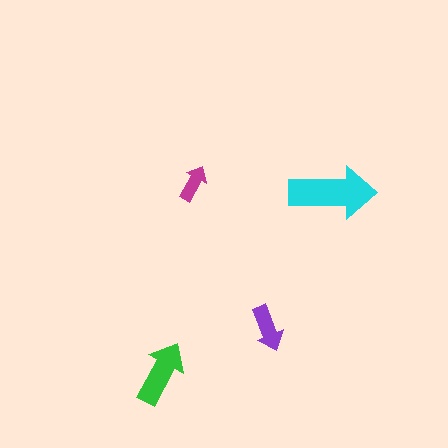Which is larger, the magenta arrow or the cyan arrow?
The cyan one.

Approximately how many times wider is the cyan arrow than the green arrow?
About 1.5 times wider.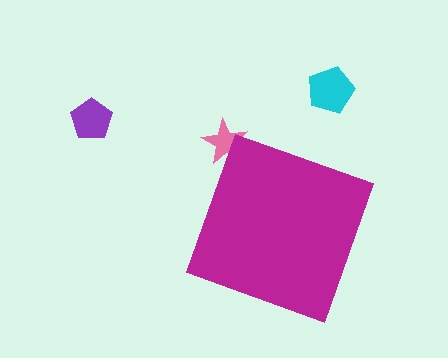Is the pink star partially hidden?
Yes, the pink star is partially hidden behind the magenta diamond.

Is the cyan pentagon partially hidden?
No, the cyan pentagon is fully visible.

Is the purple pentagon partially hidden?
No, the purple pentagon is fully visible.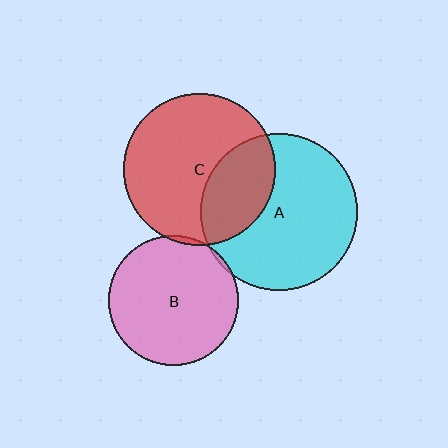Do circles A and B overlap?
Yes.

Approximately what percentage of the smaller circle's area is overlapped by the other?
Approximately 5%.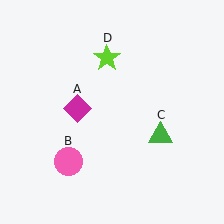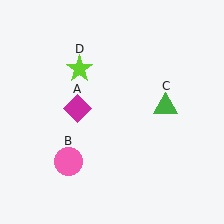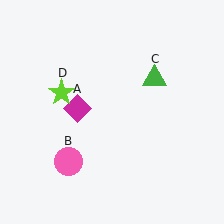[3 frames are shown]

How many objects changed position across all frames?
2 objects changed position: green triangle (object C), lime star (object D).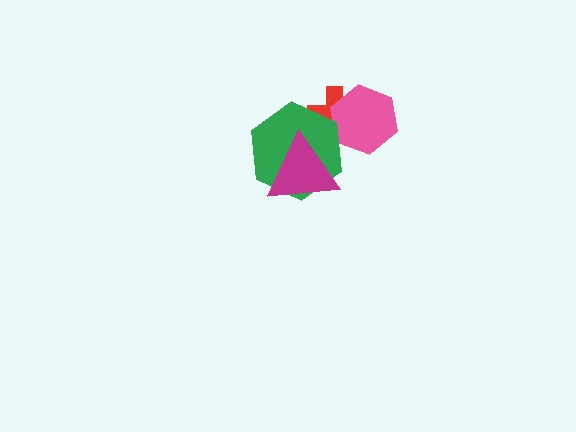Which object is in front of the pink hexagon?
The green hexagon is in front of the pink hexagon.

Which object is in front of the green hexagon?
The magenta triangle is in front of the green hexagon.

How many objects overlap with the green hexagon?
3 objects overlap with the green hexagon.